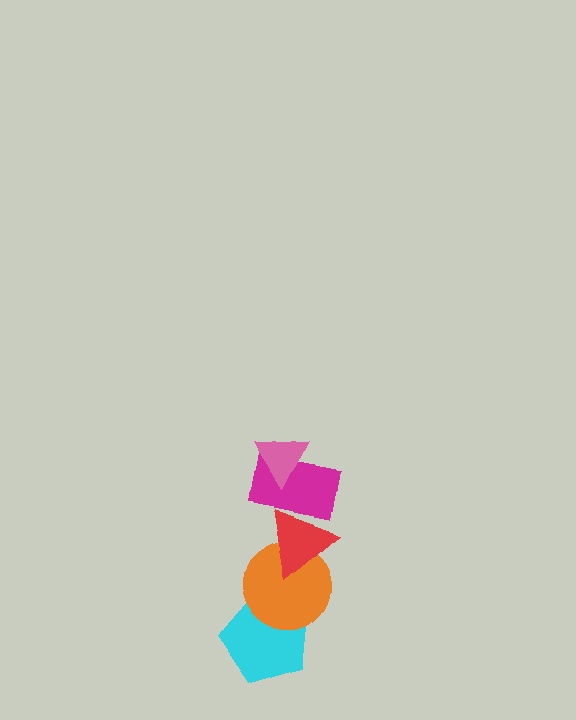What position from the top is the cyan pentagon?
The cyan pentagon is 5th from the top.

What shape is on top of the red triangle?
The magenta rectangle is on top of the red triangle.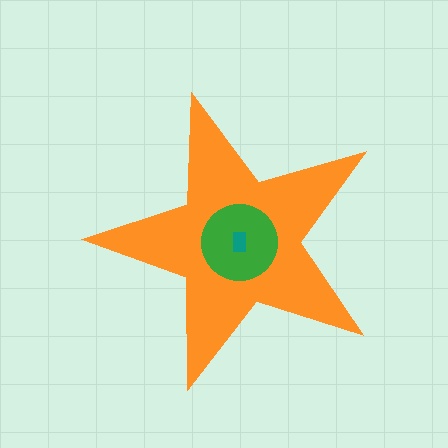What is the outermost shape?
The orange star.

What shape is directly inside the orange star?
The green circle.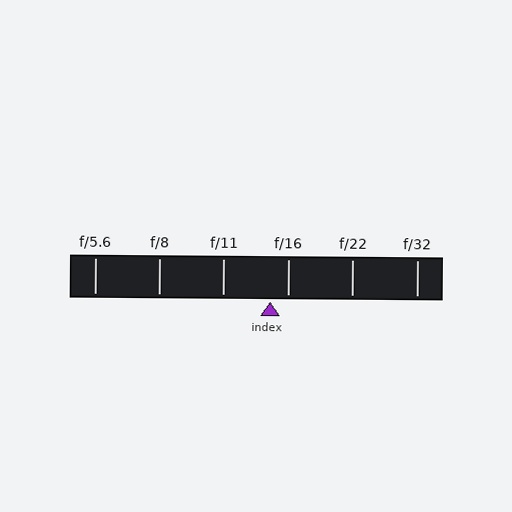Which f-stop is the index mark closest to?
The index mark is closest to f/16.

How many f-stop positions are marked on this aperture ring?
There are 6 f-stop positions marked.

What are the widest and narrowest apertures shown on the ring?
The widest aperture shown is f/5.6 and the narrowest is f/32.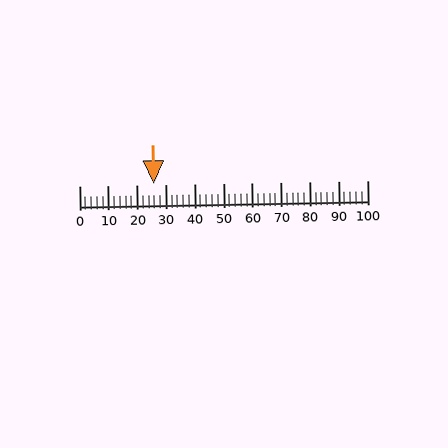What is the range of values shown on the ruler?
The ruler shows values from 0 to 100.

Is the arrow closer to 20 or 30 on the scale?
The arrow is closer to 30.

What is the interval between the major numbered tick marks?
The major tick marks are spaced 10 units apart.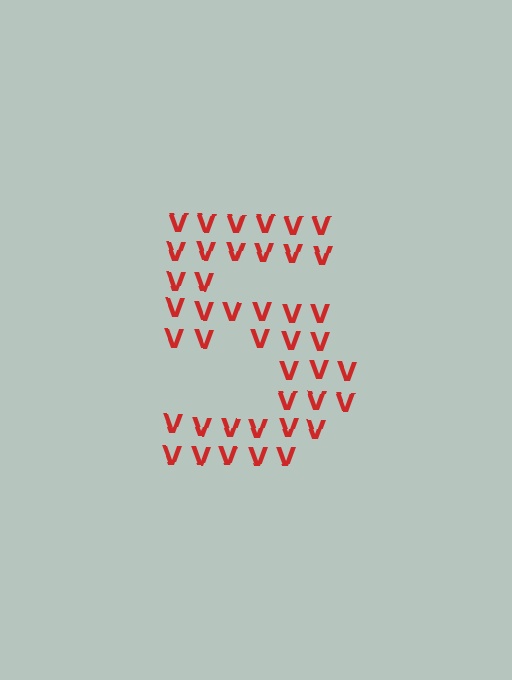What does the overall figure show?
The overall figure shows the digit 5.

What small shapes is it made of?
It is made of small letter V's.